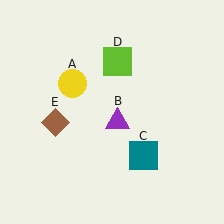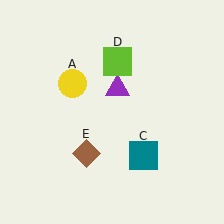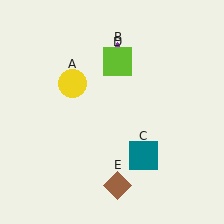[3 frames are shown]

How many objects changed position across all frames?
2 objects changed position: purple triangle (object B), brown diamond (object E).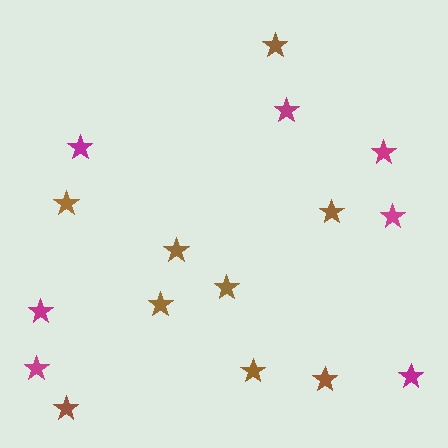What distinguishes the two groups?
There are 2 groups: one group of brown stars (9) and one group of magenta stars (7).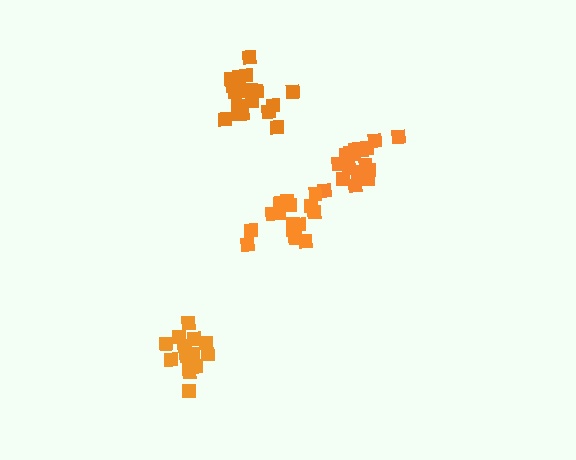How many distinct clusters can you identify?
There are 4 distinct clusters.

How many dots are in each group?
Group 1: 15 dots, Group 2: 18 dots, Group 3: 19 dots, Group 4: 15 dots (67 total).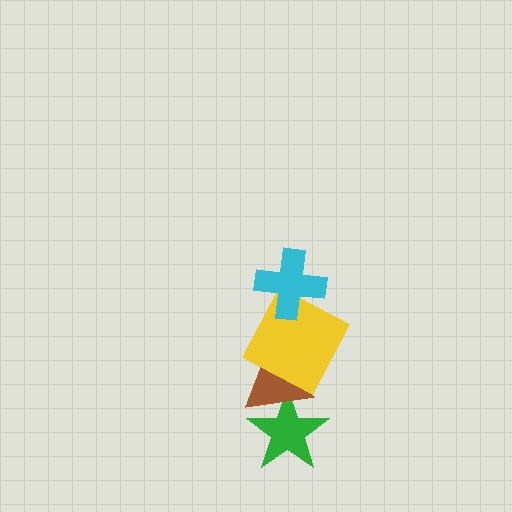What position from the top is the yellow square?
The yellow square is 2nd from the top.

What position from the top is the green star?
The green star is 4th from the top.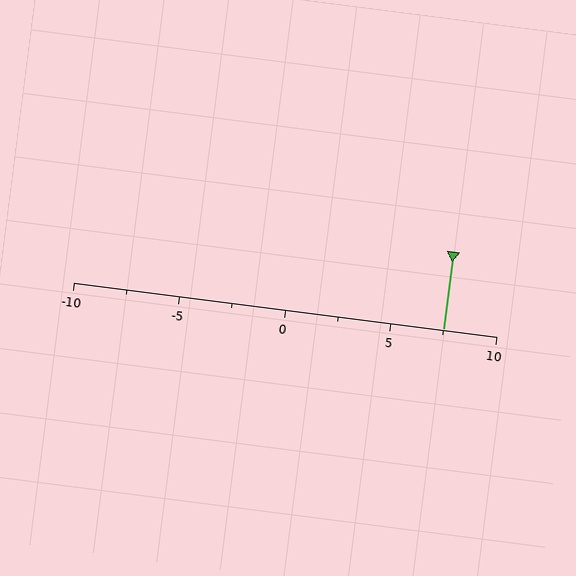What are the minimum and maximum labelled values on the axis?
The axis runs from -10 to 10.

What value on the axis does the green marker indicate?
The marker indicates approximately 7.5.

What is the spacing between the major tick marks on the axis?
The major ticks are spaced 5 apart.